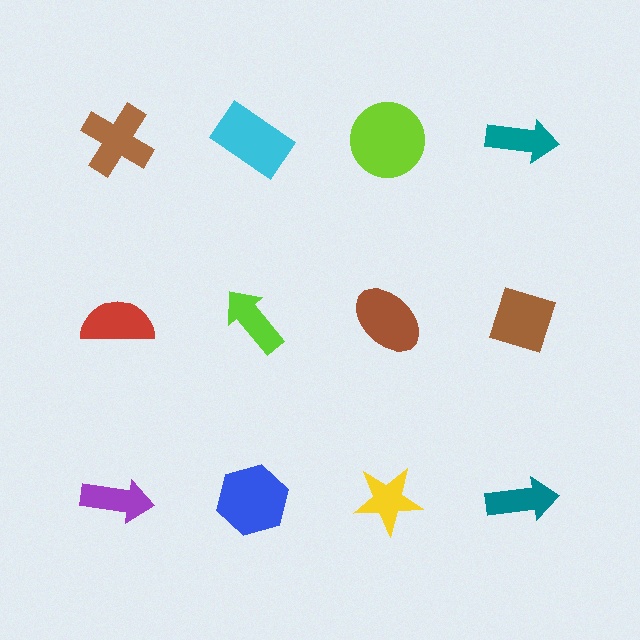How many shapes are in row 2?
4 shapes.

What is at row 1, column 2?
A cyan rectangle.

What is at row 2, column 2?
A lime arrow.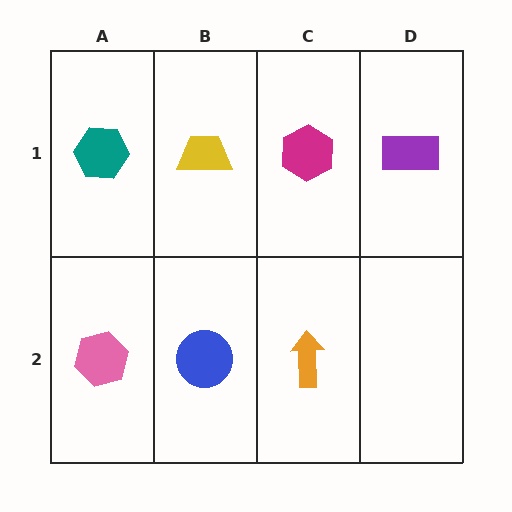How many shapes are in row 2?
3 shapes.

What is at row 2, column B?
A blue circle.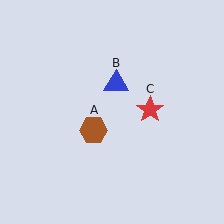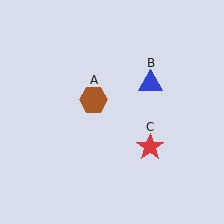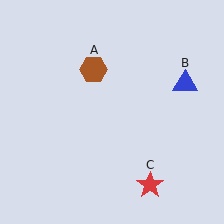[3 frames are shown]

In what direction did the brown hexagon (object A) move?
The brown hexagon (object A) moved up.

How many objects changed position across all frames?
3 objects changed position: brown hexagon (object A), blue triangle (object B), red star (object C).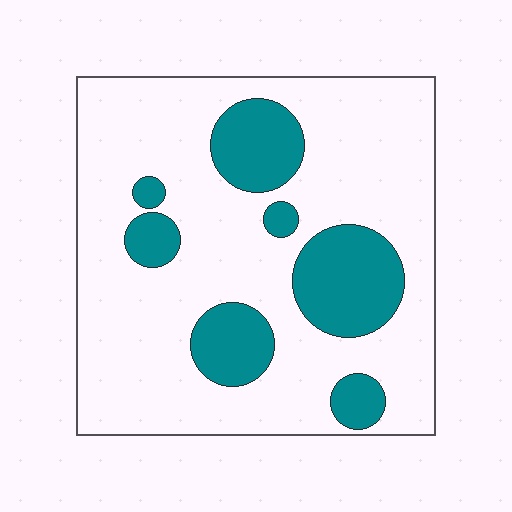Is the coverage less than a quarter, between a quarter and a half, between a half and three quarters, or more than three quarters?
Less than a quarter.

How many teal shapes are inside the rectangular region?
7.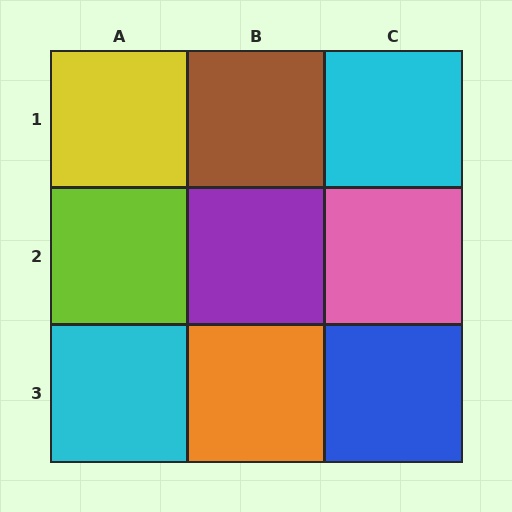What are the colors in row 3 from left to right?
Cyan, orange, blue.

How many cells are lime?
1 cell is lime.